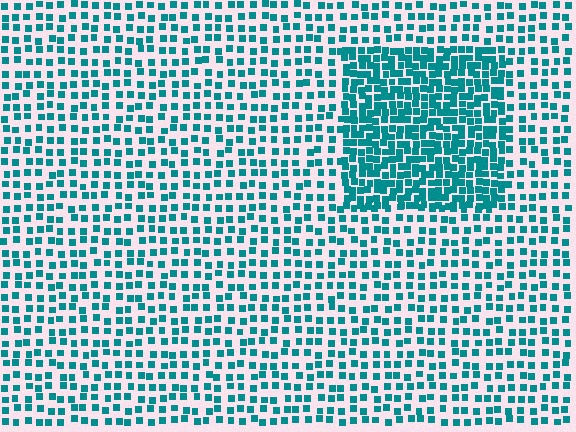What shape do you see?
I see a rectangle.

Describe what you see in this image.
The image contains small teal elements arranged at two different densities. A rectangle-shaped region is visible where the elements are more densely packed than the surrounding area.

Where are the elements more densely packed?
The elements are more densely packed inside the rectangle boundary.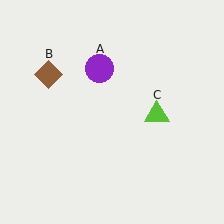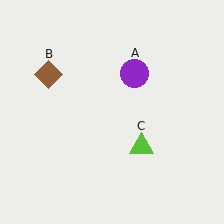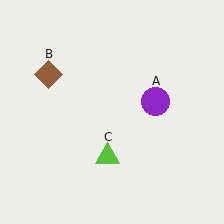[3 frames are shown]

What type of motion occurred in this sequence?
The purple circle (object A), lime triangle (object C) rotated clockwise around the center of the scene.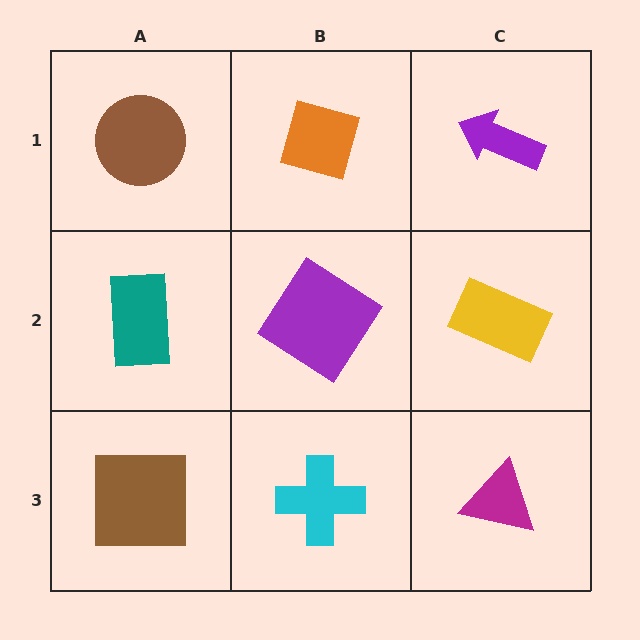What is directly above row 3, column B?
A purple diamond.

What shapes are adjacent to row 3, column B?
A purple diamond (row 2, column B), a brown square (row 3, column A), a magenta triangle (row 3, column C).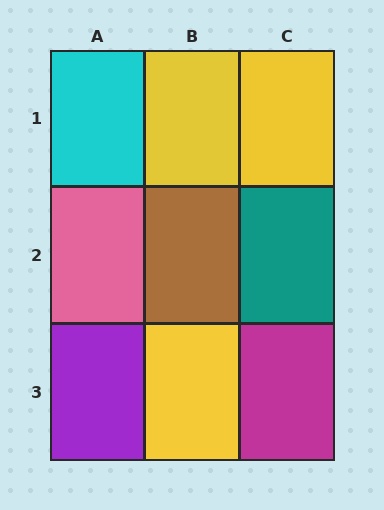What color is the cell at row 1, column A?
Cyan.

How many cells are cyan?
1 cell is cyan.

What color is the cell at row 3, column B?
Yellow.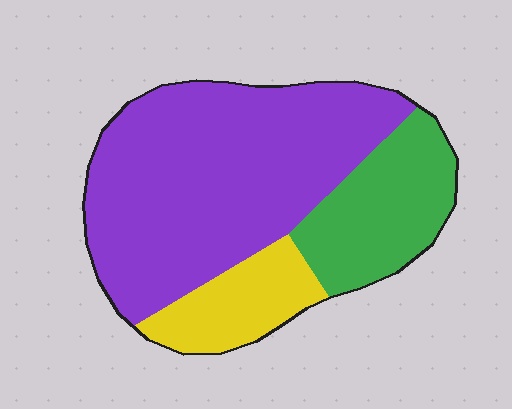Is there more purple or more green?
Purple.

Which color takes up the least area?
Yellow, at roughly 15%.